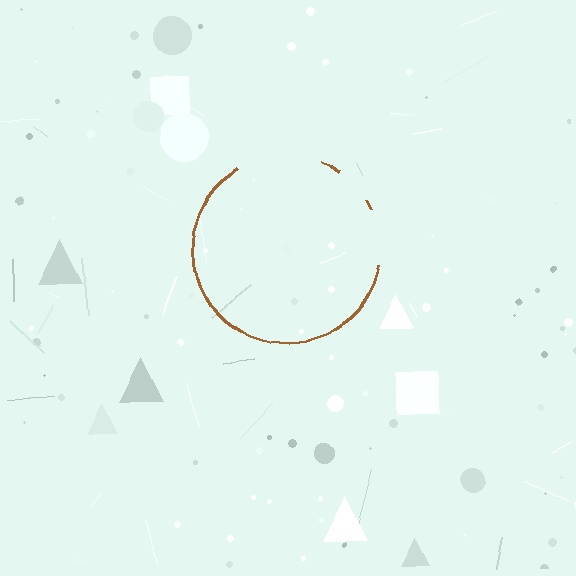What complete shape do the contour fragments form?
The contour fragments form a circle.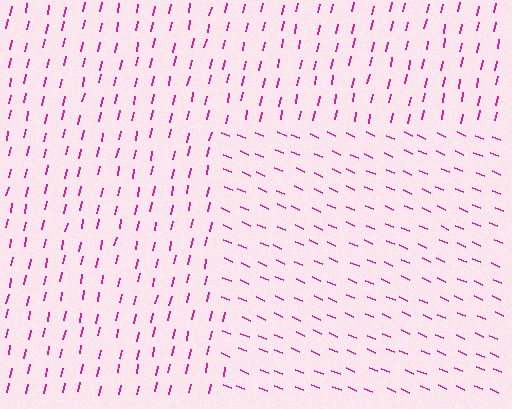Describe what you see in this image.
The image is filled with small magenta line segments. A rectangle region in the image has lines oriented differently from the surrounding lines, creating a visible texture boundary.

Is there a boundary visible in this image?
Yes, there is a texture boundary formed by a change in line orientation.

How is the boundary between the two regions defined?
The boundary is defined purely by a change in line orientation (approximately 79 degrees difference). All lines are the same color and thickness.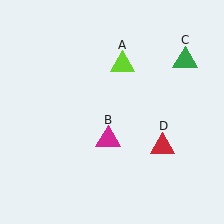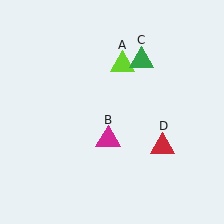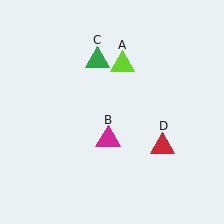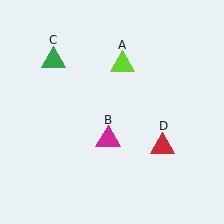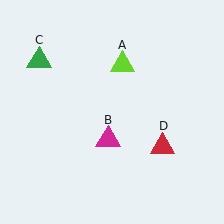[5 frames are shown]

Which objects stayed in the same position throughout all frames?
Lime triangle (object A) and magenta triangle (object B) and red triangle (object D) remained stationary.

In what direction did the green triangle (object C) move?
The green triangle (object C) moved left.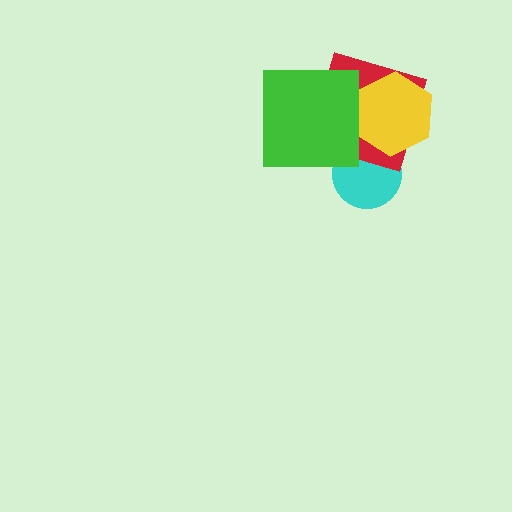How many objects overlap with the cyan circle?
2 objects overlap with the cyan circle.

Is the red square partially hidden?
Yes, it is partially covered by another shape.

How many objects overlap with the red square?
3 objects overlap with the red square.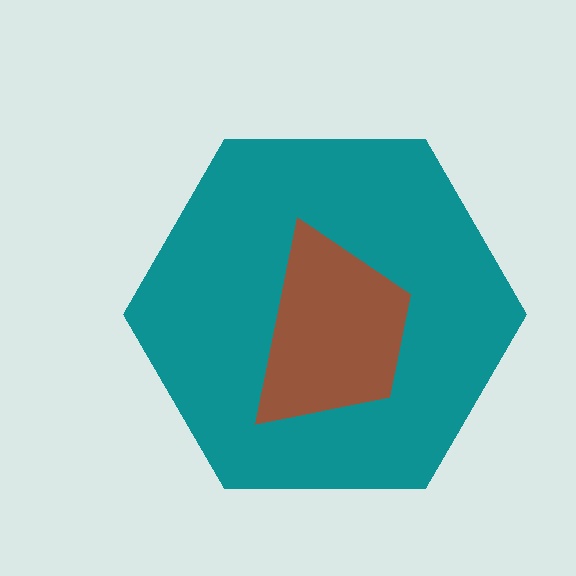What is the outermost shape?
The teal hexagon.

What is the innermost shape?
The brown trapezoid.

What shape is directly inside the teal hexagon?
The brown trapezoid.